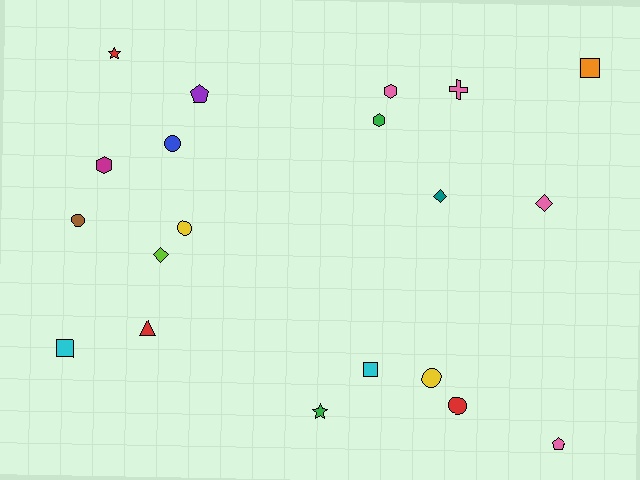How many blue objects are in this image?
There is 1 blue object.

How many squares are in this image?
There are 3 squares.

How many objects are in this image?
There are 20 objects.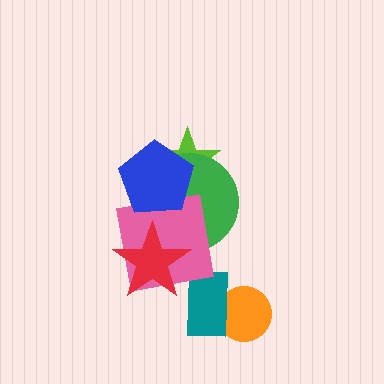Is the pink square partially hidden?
Yes, it is partially covered by another shape.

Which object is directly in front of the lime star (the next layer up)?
The green circle is directly in front of the lime star.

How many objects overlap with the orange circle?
1 object overlaps with the orange circle.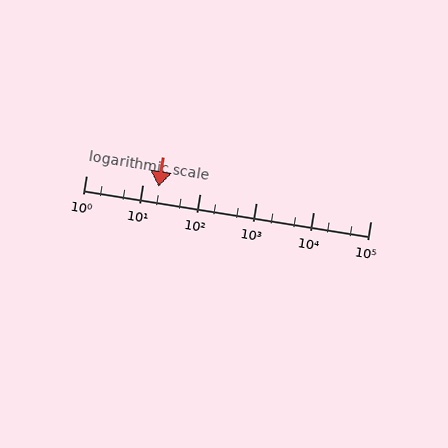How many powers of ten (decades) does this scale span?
The scale spans 5 decades, from 1 to 100000.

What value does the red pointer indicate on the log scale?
The pointer indicates approximately 19.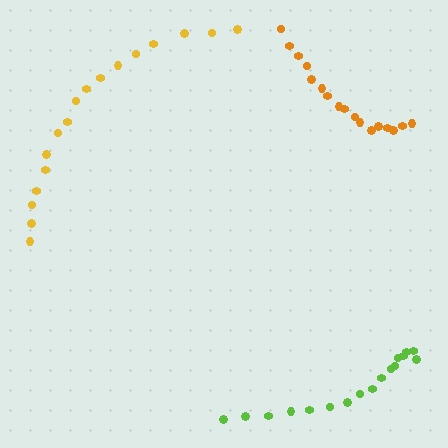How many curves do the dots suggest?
There are 3 distinct paths.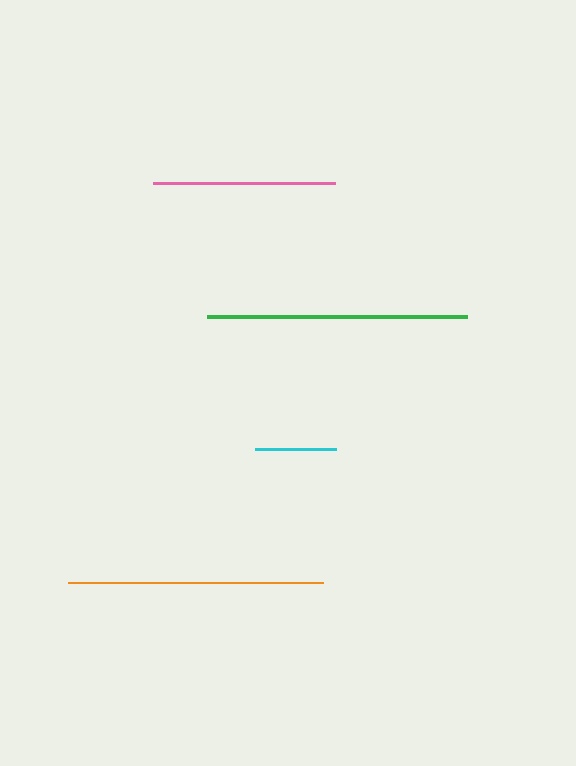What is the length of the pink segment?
The pink segment is approximately 182 pixels long.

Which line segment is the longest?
The green line is the longest at approximately 260 pixels.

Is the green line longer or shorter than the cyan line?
The green line is longer than the cyan line.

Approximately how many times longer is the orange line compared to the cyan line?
The orange line is approximately 3.2 times the length of the cyan line.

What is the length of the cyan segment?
The cyan segment is approximately 81 pixels long.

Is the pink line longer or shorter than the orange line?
The orange line is longer than the pink line.